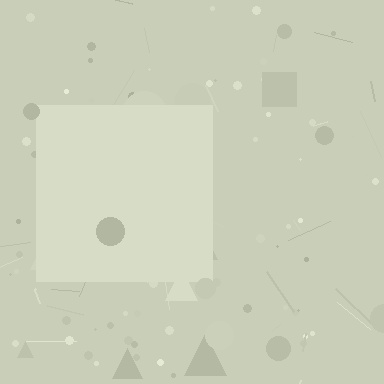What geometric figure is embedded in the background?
A square is embedded in the background.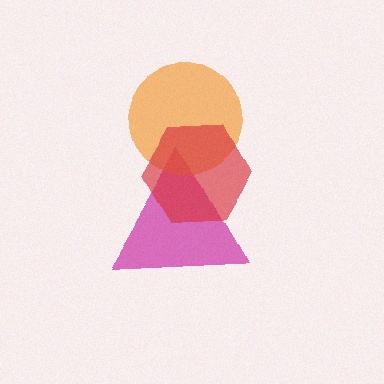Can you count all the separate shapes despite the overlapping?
Yes, there are 3 separate shapes.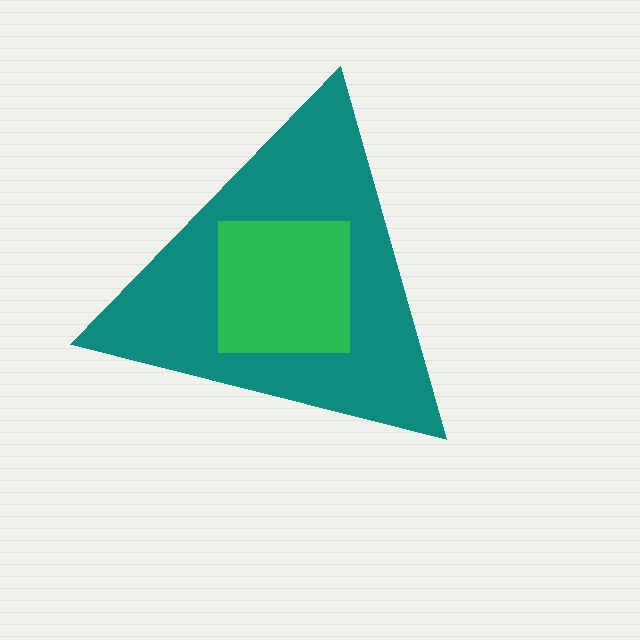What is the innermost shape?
The green square.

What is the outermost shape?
The teal triangle.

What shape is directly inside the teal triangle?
The green square.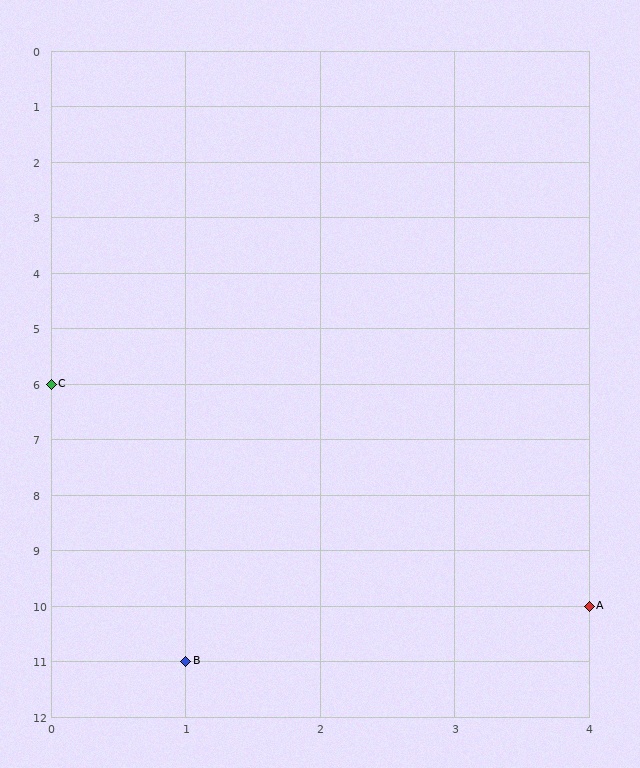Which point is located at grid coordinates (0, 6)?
Point C is at (0, 6).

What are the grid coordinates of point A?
Point A is at grid coordinates (4, 10).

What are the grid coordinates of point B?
Point B is at grid coordinates (1, 11).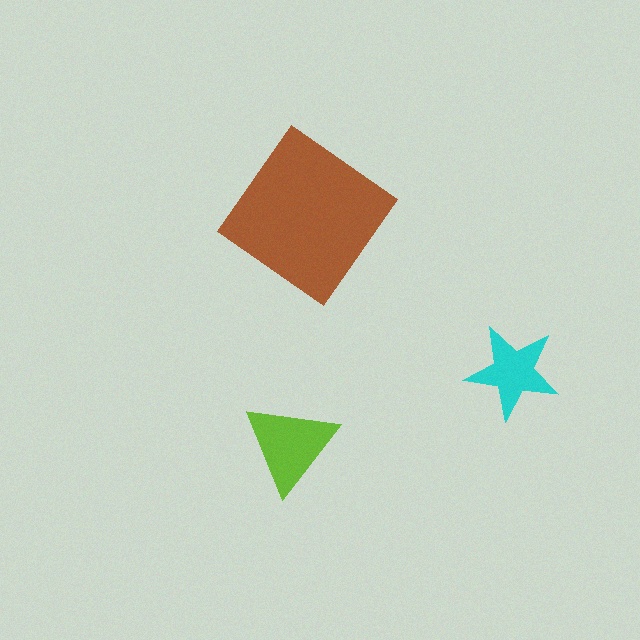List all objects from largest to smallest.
The brown diamond, the lime triangle, the cyan star.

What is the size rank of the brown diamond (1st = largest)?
1st.